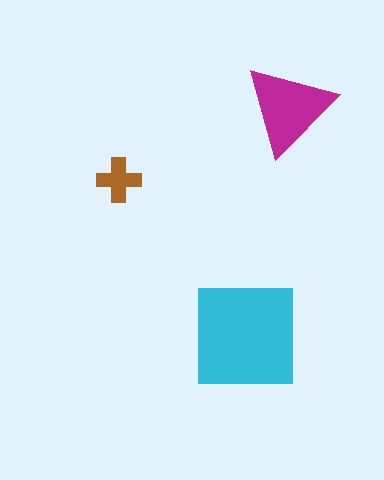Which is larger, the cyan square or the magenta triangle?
The cyan square.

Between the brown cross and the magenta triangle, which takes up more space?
The magenta triangle.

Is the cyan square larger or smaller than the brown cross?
Larger.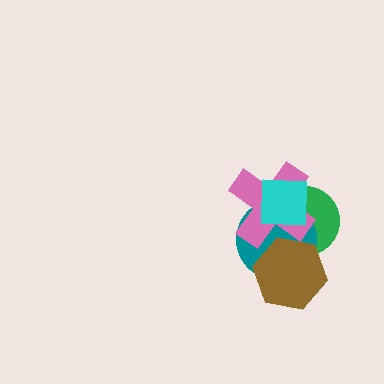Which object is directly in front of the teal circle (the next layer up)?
The pink cross is directly in front of the teal circle.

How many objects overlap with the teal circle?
4 objects overlap with the teal circle.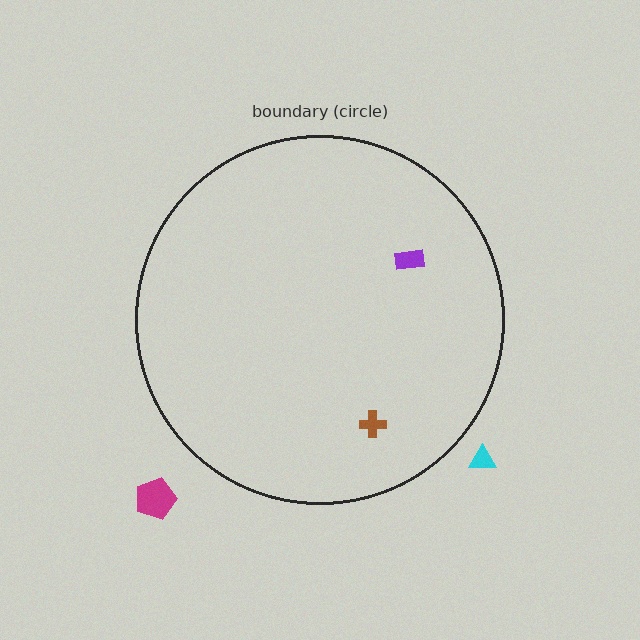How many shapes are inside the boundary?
2 inside, 2 outside.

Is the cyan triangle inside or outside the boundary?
Outside.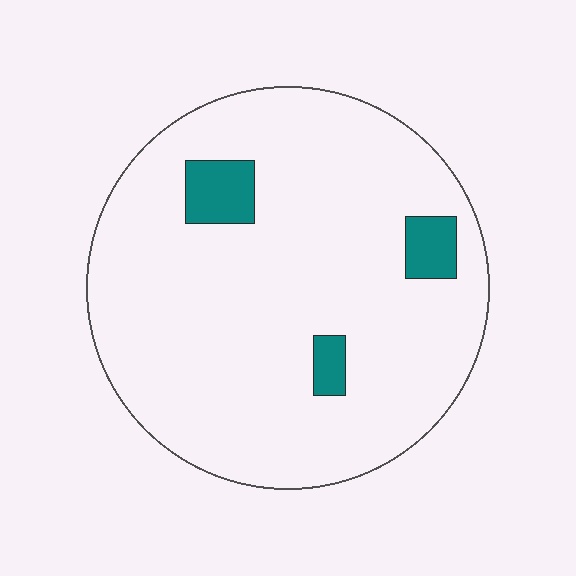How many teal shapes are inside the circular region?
3.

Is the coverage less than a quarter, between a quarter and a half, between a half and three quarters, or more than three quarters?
Less than a quarter.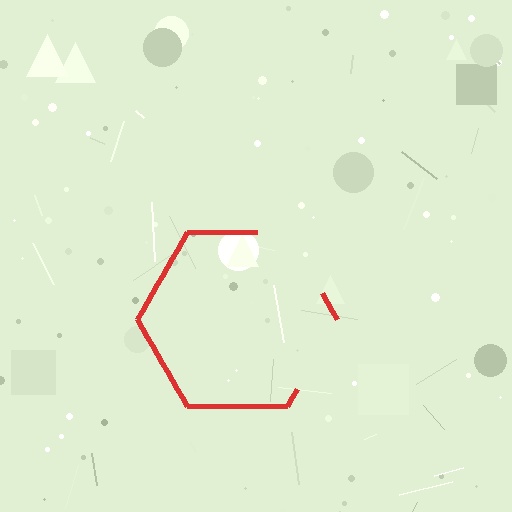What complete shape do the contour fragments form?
The contour fragments form a hexagon.